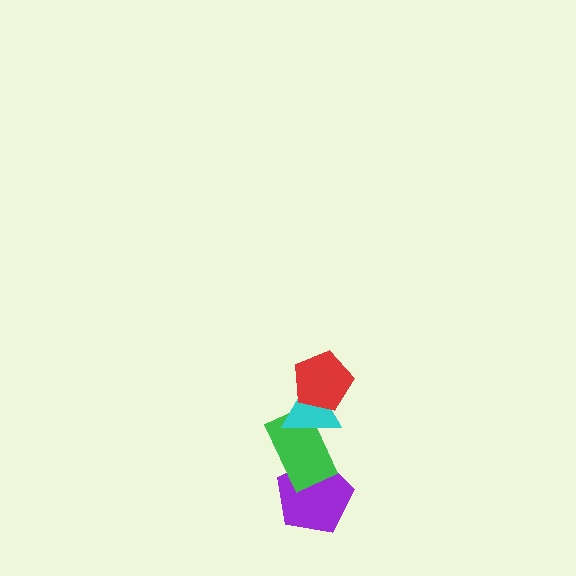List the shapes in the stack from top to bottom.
From top to bottom: the red pentagon, the cyan triangle, the green rectangle, the purple pentagon.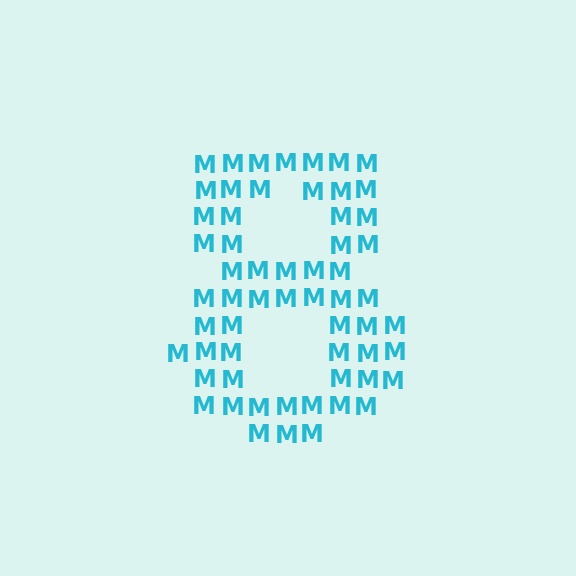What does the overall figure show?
The overall figure shows the digit 8.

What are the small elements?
The small elements are letter M's.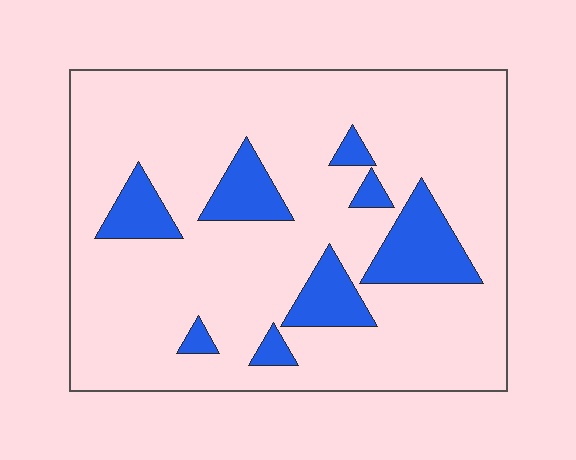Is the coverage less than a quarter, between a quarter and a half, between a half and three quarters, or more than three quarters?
Less than a quarter.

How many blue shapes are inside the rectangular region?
8.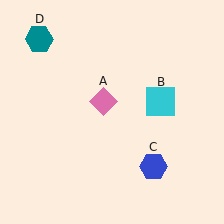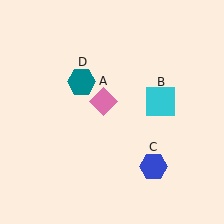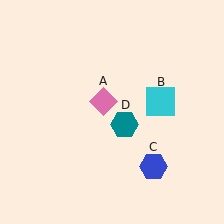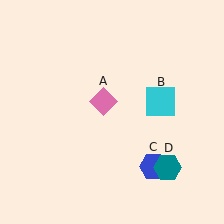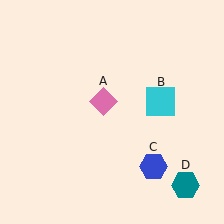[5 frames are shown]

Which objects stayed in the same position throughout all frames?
Pink diamond (object A) and cyan square (object B) and blue hexagon (object C) remained stationary.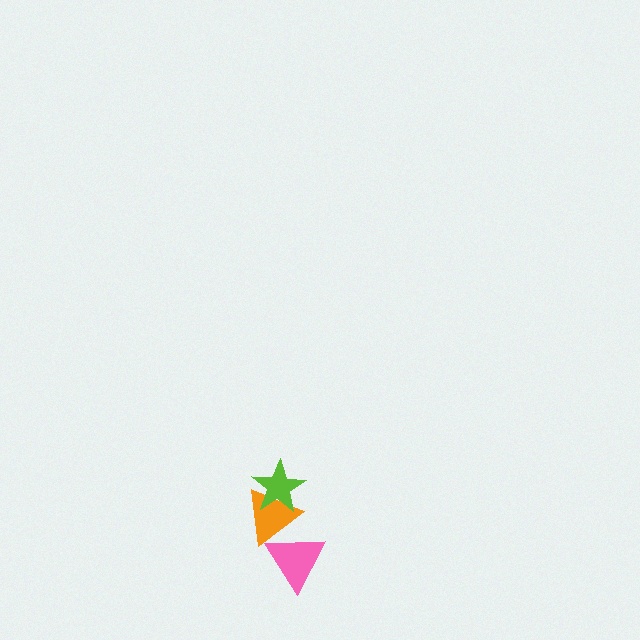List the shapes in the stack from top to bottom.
From top to bottom: the lime star, the orange triangle, the pink triangle.